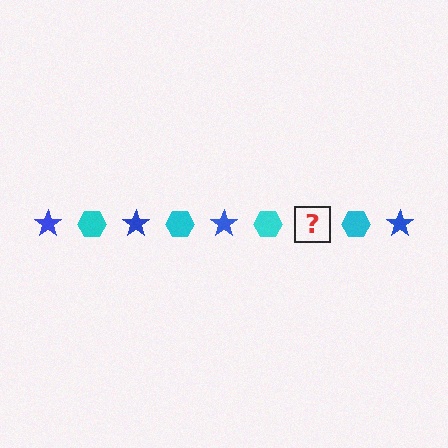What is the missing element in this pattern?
The missing element is a blue star.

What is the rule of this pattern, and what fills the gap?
The rule is that the pattern alternates between blue star and cyan hexagon. The gap should be filled with a blue star.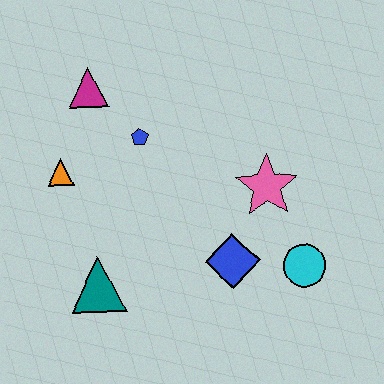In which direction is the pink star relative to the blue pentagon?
The pink star is to the right of the blue pentagon.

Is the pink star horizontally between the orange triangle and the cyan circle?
Yes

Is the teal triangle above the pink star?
No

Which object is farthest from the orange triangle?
The cyan circle is farthest from the orange triangle.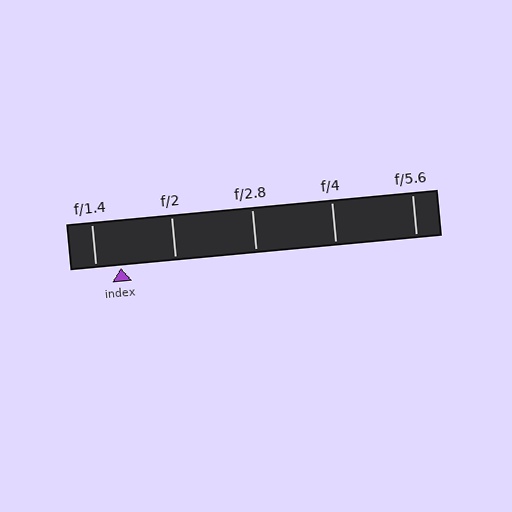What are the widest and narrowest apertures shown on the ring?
The widest aperture shown is f/1.4 and the narrowest is f/5.6.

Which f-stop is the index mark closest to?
The index mark is closest to f/1.4.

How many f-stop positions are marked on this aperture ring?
There are 5 f-stop positions marked.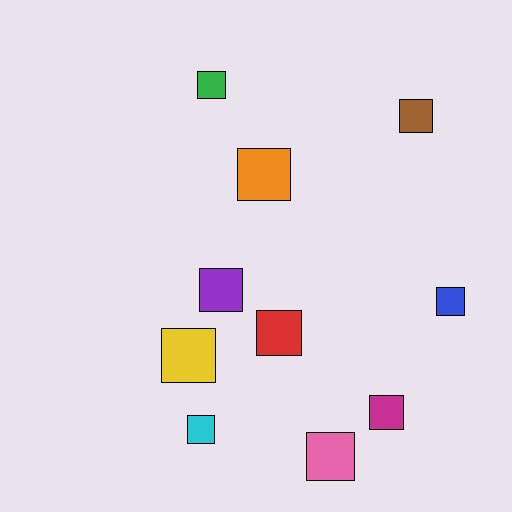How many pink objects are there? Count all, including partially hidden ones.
There is 1 pink object.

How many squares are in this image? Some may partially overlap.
There are 10 squares.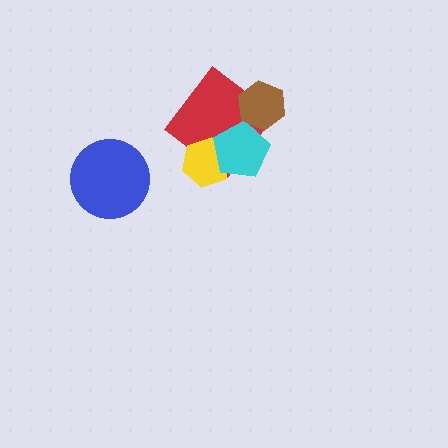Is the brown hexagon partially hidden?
No, no other shape covers it.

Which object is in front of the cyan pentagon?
The brown hexagon is in front of the cyan pentagon.